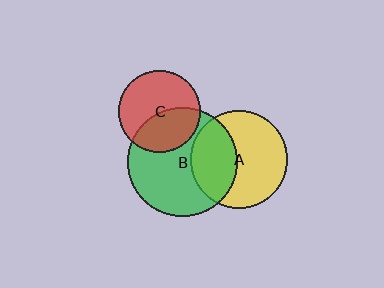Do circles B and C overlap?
Yes.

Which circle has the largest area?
Circle B (green).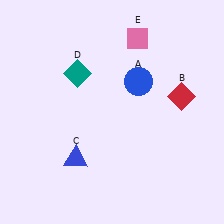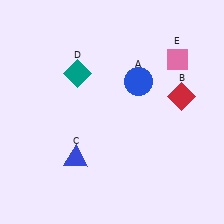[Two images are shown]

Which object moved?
The pink diamond (E) moved right.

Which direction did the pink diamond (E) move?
The pink diamond (E) moved right.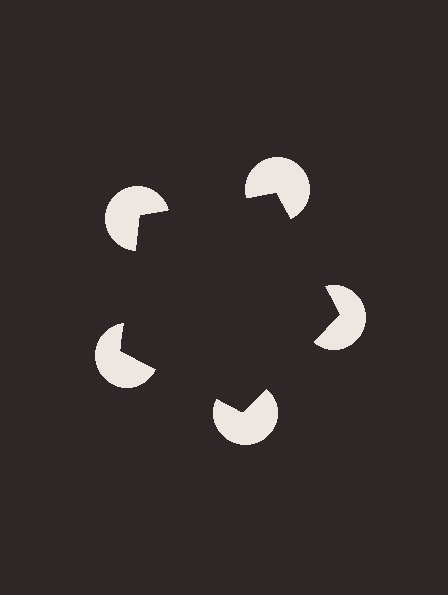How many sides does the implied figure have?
5 sides.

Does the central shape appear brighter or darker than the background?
It typically appears slightly darker than the background, even though no actual brightness change is drawn.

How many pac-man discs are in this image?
There are 5 — one at each vertex of the illusory pentagon.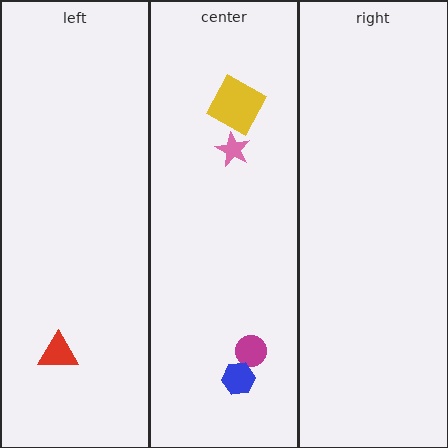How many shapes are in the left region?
1.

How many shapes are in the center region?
4.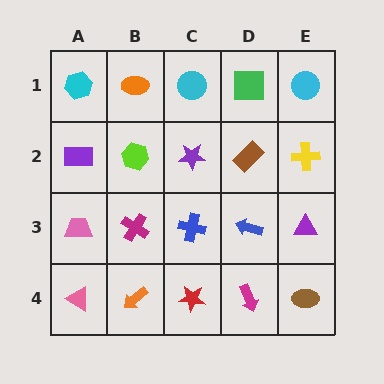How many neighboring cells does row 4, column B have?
3.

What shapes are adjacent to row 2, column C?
A cyan circle (row 1, column C), a blue cross (row 3, column C), a lime hexagon (row 2, column B), a brown rectangle (row 2, column D).